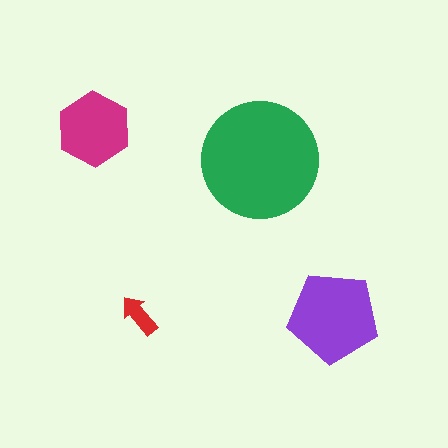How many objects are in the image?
There are 4 objects in the image.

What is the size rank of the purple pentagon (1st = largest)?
2nd.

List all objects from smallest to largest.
The red arrow, the magenta hexagon, the purple pentagon, the green circle.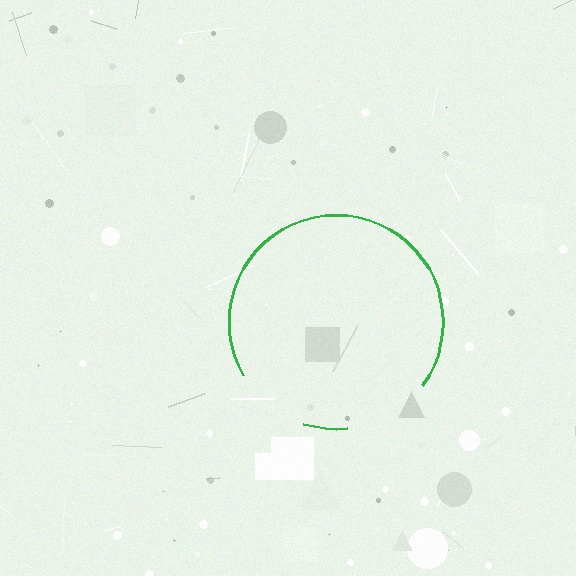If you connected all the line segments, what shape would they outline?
They would outline a circle.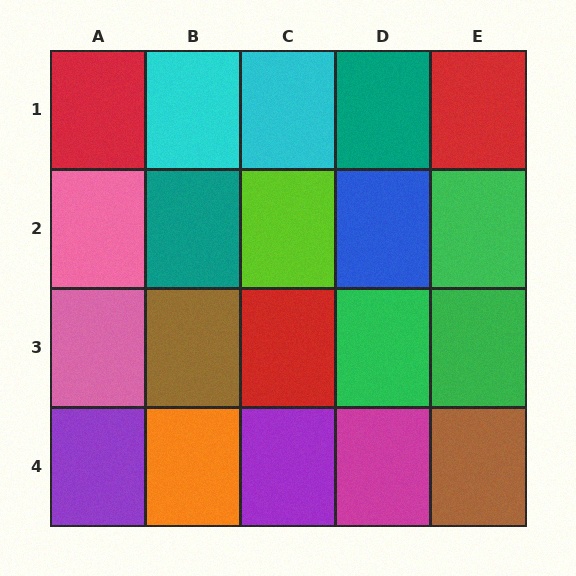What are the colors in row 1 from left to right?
Red, cyan, cyan, teal, red.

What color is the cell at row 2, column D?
Blue.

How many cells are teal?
2 cells are teal.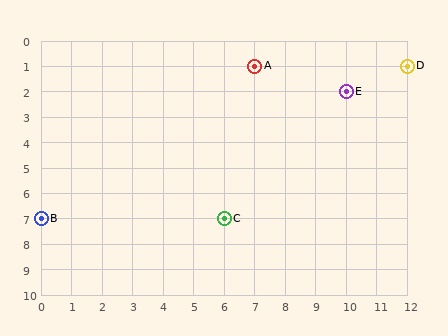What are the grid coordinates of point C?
Point C is at grid coordinates (6, 7).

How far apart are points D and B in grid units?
Points D and B are 12 columns and 6 rows apart (about 13.4 grid units diagonally).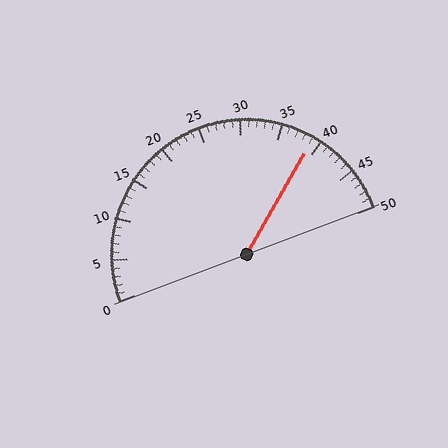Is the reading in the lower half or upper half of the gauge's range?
The reading is in the upper half of the range (0 to 50).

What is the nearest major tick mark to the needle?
The nearest major tick mark is 40.